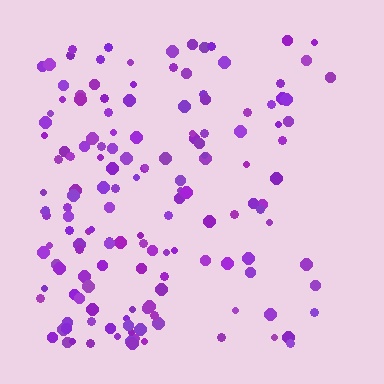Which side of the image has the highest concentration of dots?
The left.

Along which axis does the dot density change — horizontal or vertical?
Horizontal.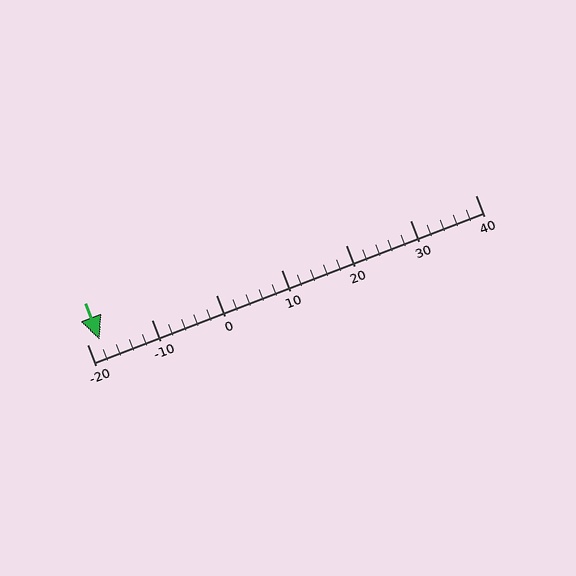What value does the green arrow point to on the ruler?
The green arrow points to approximately -18.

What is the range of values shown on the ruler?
The ruler shows values from -20 to 40.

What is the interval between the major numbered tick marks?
The major tick marks are spaced 10 units apart.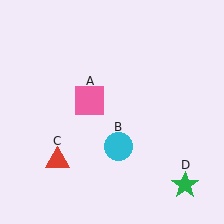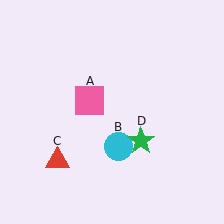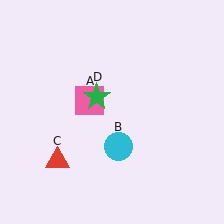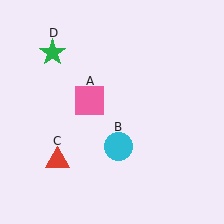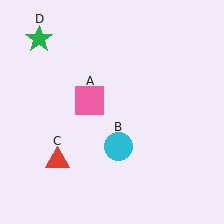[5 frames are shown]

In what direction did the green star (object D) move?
The green star (object D) moved up and to the left.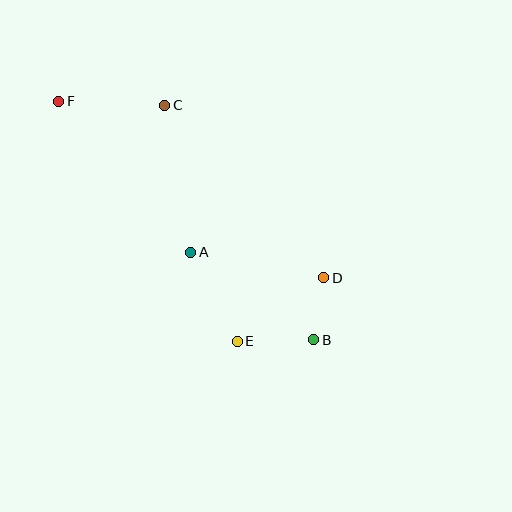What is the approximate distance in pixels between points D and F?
The distance between D and F is approximately 319 pixels.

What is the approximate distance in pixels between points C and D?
The distance between C and D is approximately 235 pixels.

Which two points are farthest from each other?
Points B and F are farthest from each other.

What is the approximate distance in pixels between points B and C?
The distance between B and C is approximately 278 pixels.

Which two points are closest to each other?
Points B and D are closest to each other.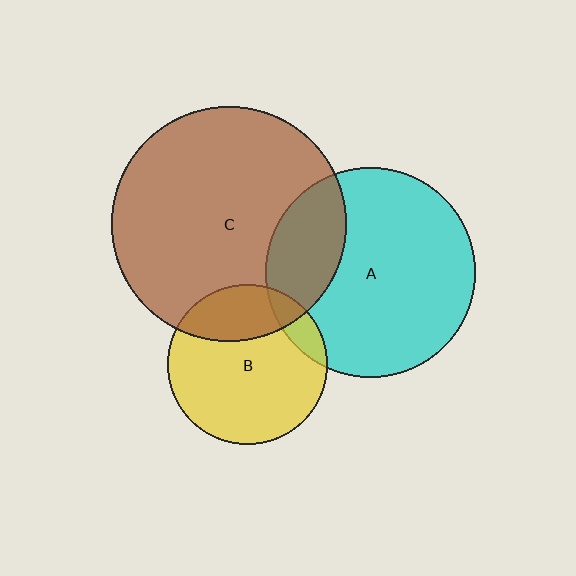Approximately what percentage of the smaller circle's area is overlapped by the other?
Approximately 10%.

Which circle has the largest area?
Circle C (brown).